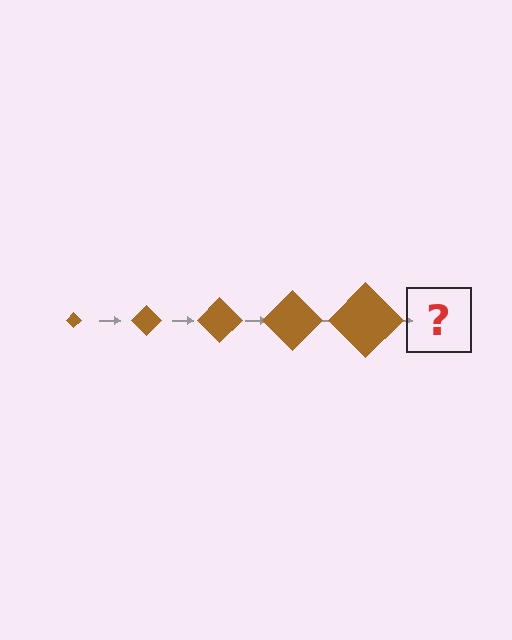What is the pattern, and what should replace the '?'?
The pattern is that the diamond gets progressively larger each step. The '?' should be a brown diamond, larger than the previous one.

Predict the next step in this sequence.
The next step is a brown diamond, larger than the previous one.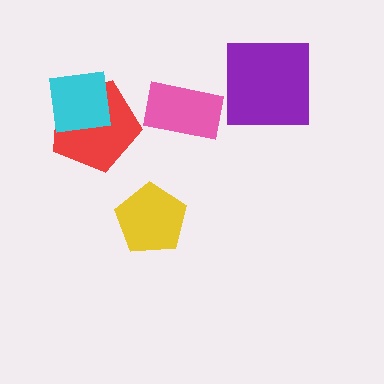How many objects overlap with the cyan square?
1 object overlaps with the cyan square.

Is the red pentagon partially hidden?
Yes, it is partially covered by another shape.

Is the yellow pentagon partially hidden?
No, no other shape covers it.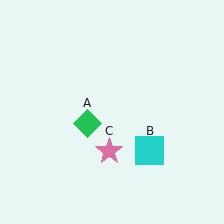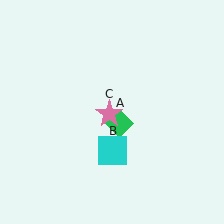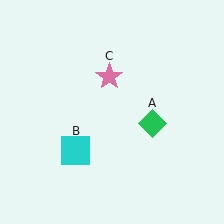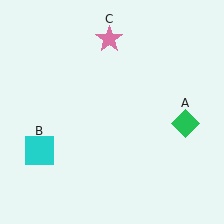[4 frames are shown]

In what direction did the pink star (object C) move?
The pink star (object C) moved up.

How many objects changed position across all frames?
3 objects changed position: green diamond (object A), cyan square (object B), pink star (object C).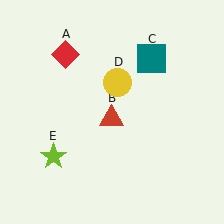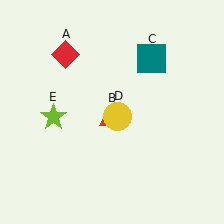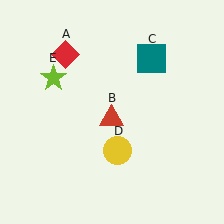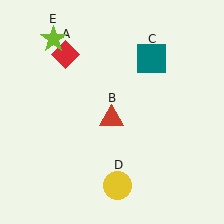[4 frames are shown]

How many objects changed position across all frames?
2 objects changed position: yellow circle (object D), lime star (object E).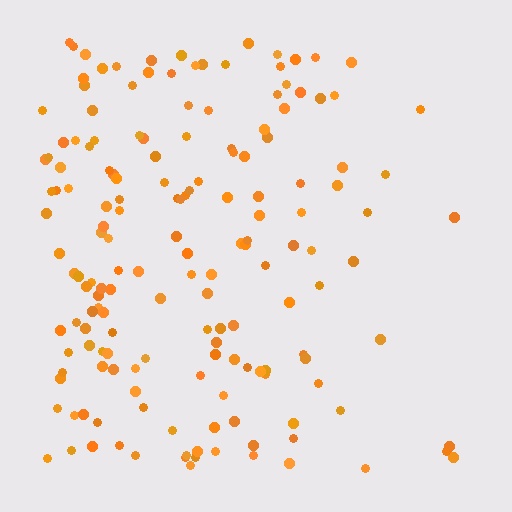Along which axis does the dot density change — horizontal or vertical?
Horizontal.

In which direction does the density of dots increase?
From right to left, with the left side densest.